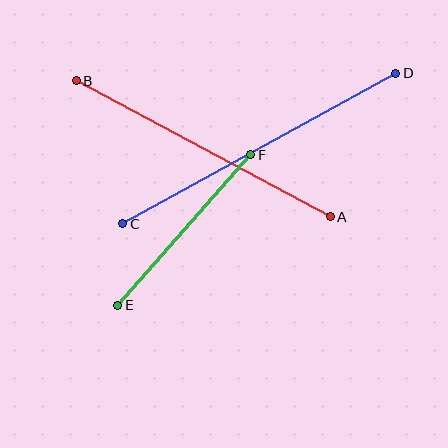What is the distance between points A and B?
The distance is approximately 288 pixels.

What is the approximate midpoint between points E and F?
The midpoint is at approximately (184, 230) pixels.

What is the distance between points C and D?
The distance is approximately 312 pixels.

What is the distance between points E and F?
The distance is approximately 201 pixels.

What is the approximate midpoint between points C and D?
The midpoint is at approximately (259, 148) pixels.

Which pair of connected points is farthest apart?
Points C and D are farthest apart.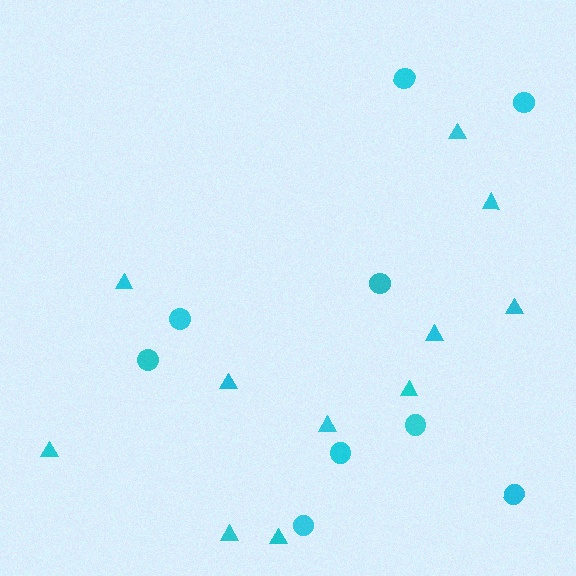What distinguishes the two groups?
There are 2 groups: one group of triangles (11) and one group of circles (9).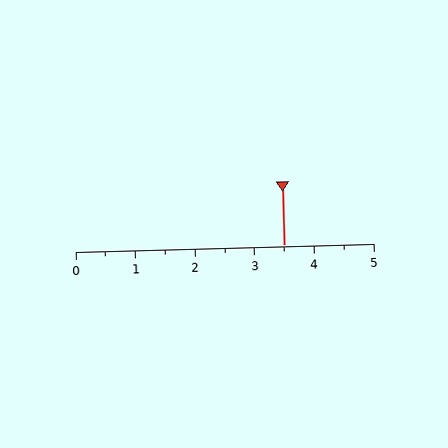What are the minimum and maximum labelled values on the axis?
The axis runs from 0 to 5.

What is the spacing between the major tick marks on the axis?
The major ticks are spaced 1 apart.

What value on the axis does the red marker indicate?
The marker indicates approximately 3.5.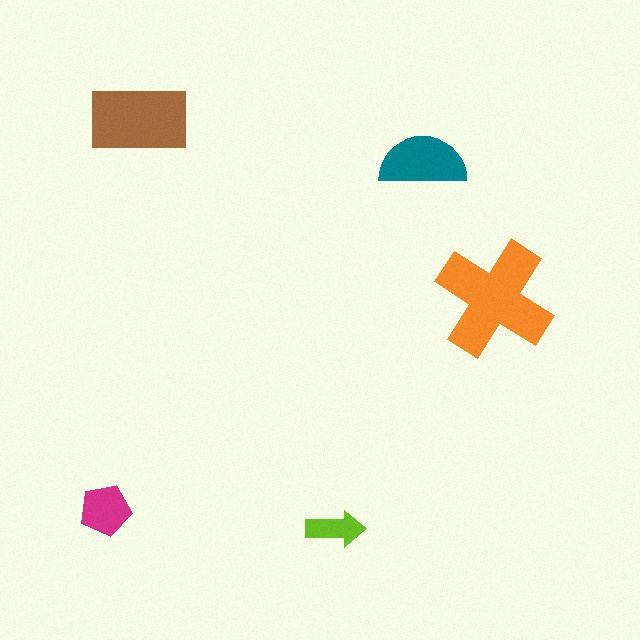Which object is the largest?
The orange cross.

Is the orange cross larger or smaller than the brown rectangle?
Larger.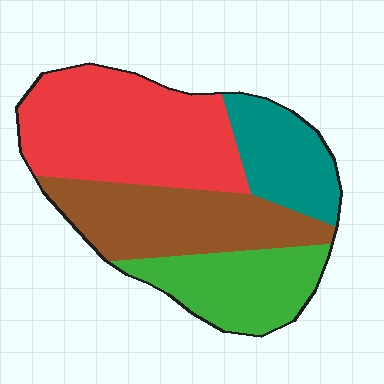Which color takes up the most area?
Red, at roughly 35%.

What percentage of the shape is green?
Green takes up about one fifth (1/5) of the shape.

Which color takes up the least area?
Teal, at roughly 15%.